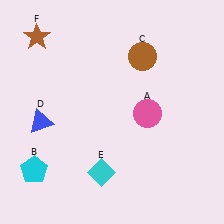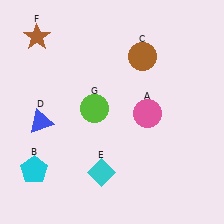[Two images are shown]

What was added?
A lime circle (G) was added in Image 2.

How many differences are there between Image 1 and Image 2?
There is 1 difference between the two images.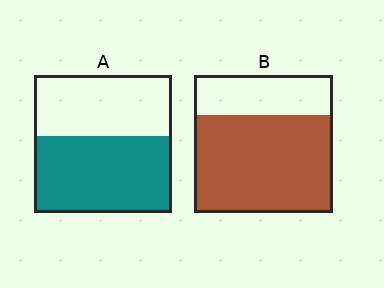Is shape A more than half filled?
Yes.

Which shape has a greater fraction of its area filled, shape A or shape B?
Shape B.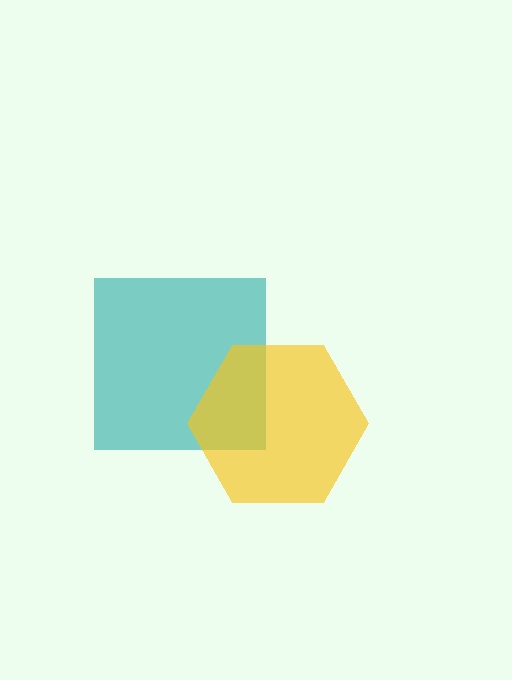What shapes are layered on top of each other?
The layered shapes are: a teal square, a yellow hexagon.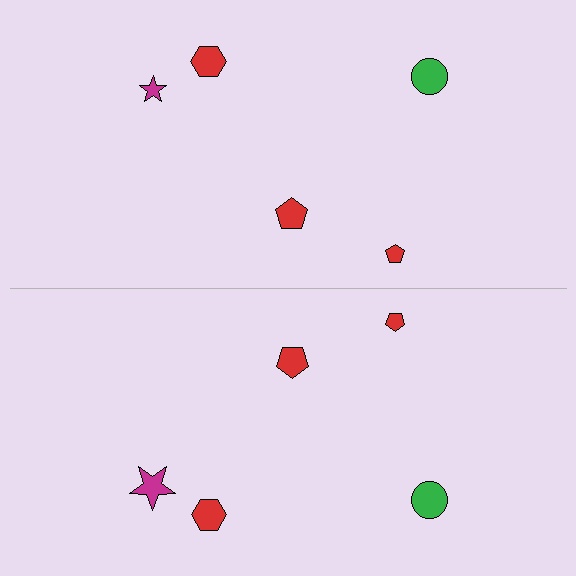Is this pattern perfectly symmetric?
No, the pattern is not perfectly symmetric. The magenta star on the bottom side has a different size than its mirror counterpart.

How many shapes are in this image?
There are 10 shapes in this image.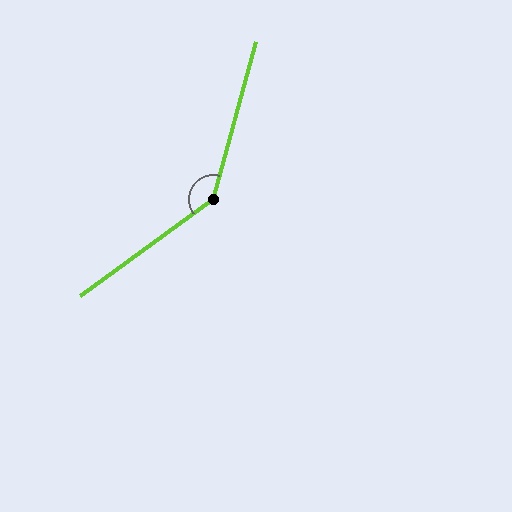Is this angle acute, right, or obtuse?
It is obtuse.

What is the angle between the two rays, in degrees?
Approximately 141 degrees.